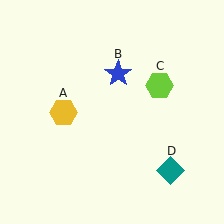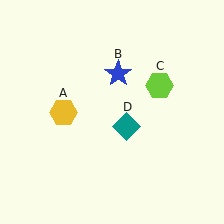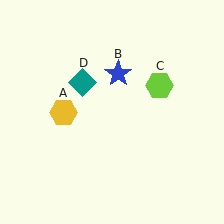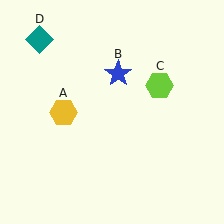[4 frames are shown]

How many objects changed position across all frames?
1 object changed position: teal diamond (object D).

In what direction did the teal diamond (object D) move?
The teal diamond (object D) moved up and to the left.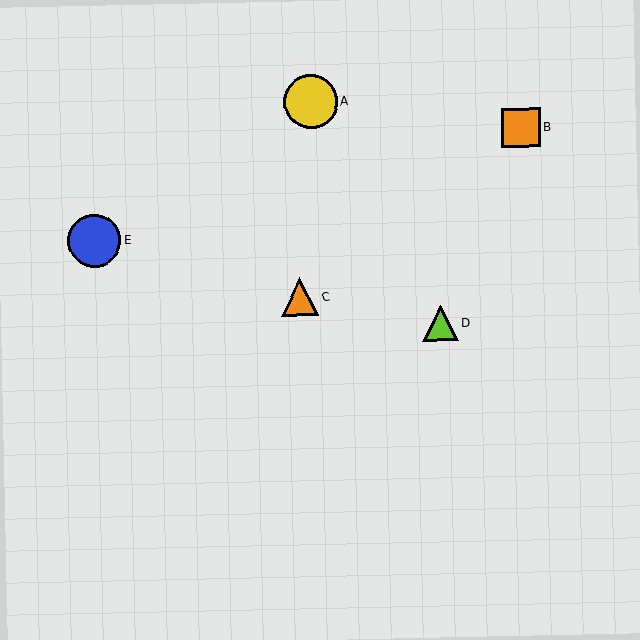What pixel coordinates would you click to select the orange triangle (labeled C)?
Click at (300, 297) to select the orange triangle C.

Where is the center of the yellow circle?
The center of the yellow circle is at (311, 102).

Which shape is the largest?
The yellow circle (labeled A) is the largest.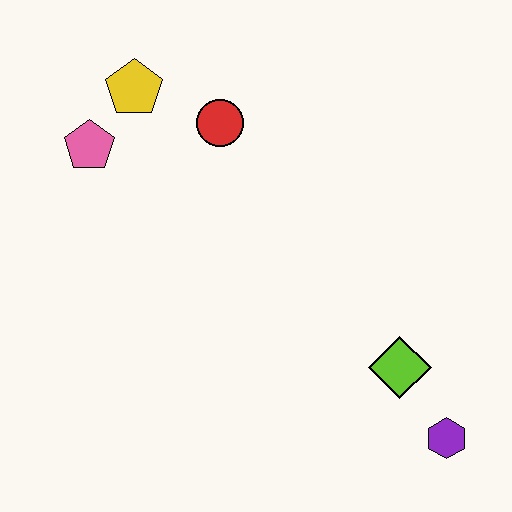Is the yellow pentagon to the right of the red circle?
No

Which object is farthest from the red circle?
The purple hexagon is farthest from the red circle.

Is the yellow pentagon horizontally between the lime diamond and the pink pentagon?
Yes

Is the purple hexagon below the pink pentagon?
Yes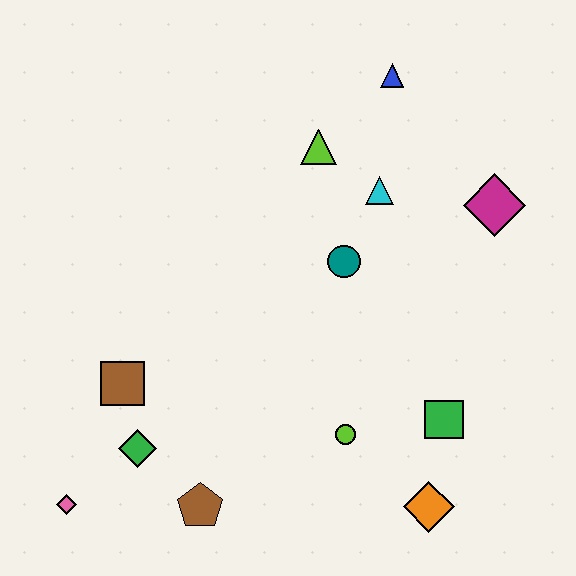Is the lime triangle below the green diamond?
No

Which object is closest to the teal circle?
The cyan triangle is closest to the teal circle.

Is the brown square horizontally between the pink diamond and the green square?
Yes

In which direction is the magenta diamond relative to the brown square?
The magenta diamond is to the right of the brown square.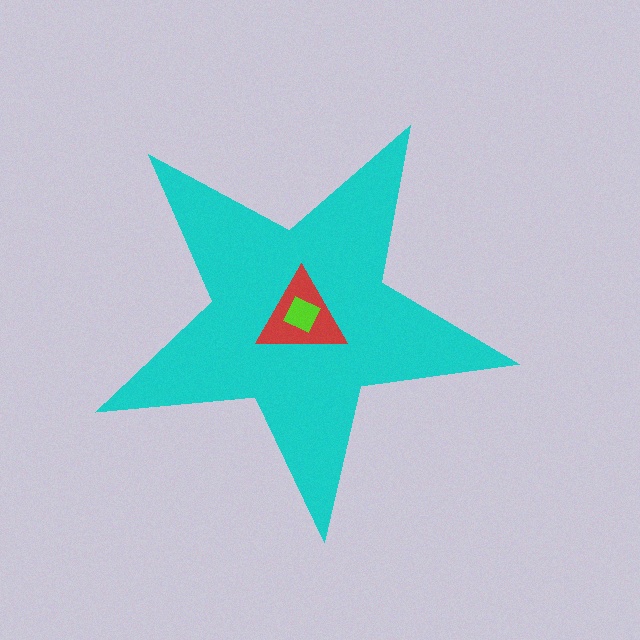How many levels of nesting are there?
3.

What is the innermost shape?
The lime diamond.